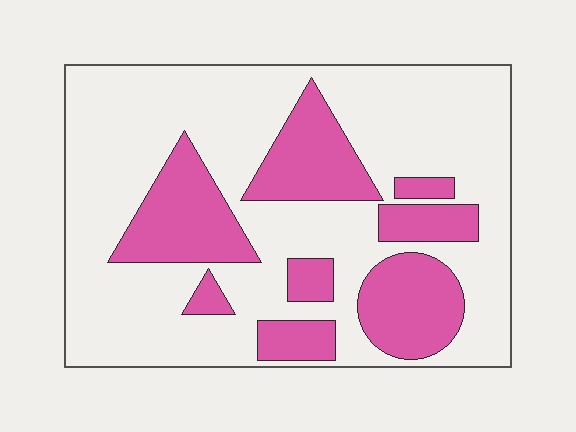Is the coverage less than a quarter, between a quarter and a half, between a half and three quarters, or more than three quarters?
Between a quarter and a half.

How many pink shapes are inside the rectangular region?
8.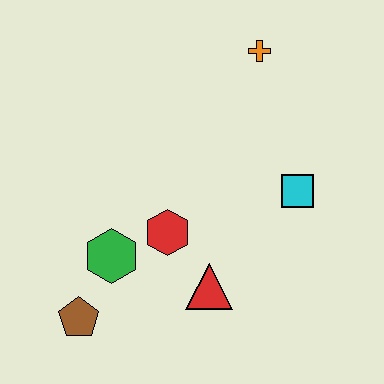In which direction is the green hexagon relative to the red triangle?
The green hexagon is to the left of the red triangle.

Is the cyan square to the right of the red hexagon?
Yes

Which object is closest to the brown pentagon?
The green hexagon is closest to the brown pentagon.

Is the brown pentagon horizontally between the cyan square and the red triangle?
No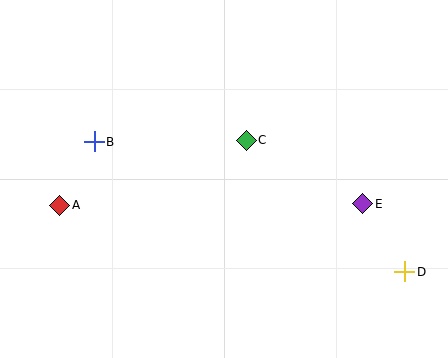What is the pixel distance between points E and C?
The distance between E and C is 133 pixels.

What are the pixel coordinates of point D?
Point D is at (405, 272).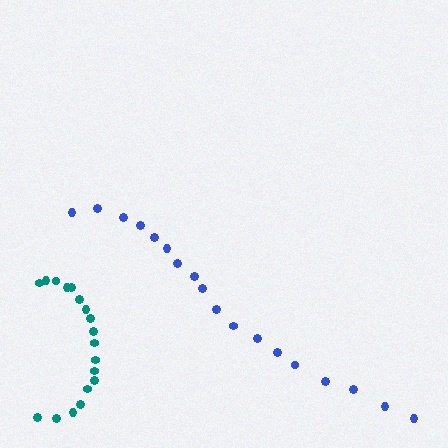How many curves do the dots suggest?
There are 2 distinct paths.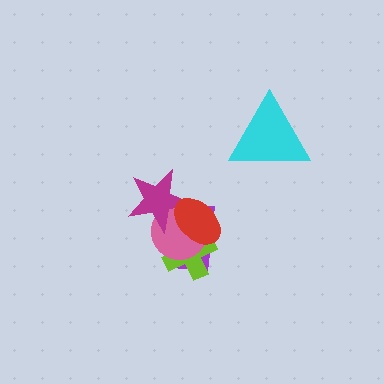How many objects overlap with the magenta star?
3 objects overlap with the magenta star.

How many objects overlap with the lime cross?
3 objects overlap with the lime cross.